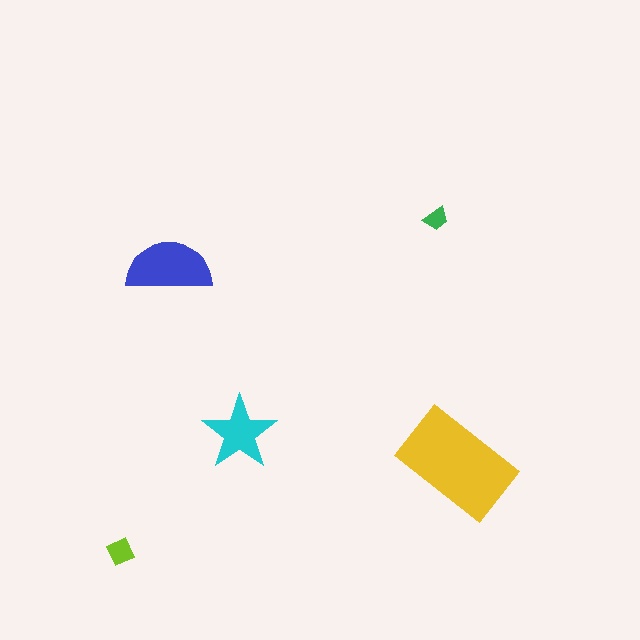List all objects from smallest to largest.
The green trapezoid, the lime diamond, the cyan star, the blue semicircle, the yellow rectangle.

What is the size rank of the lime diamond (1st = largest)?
4th.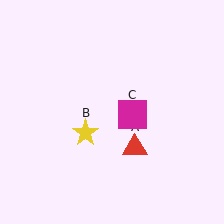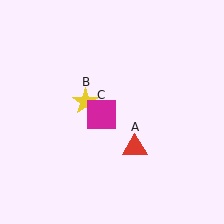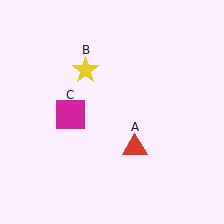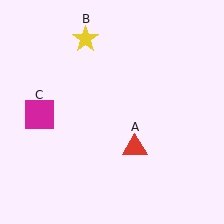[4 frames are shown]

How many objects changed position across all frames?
2 objects changed position: yellow star (object B), magenta square (object C).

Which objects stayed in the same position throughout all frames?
Red triangle (object A) remained stationary.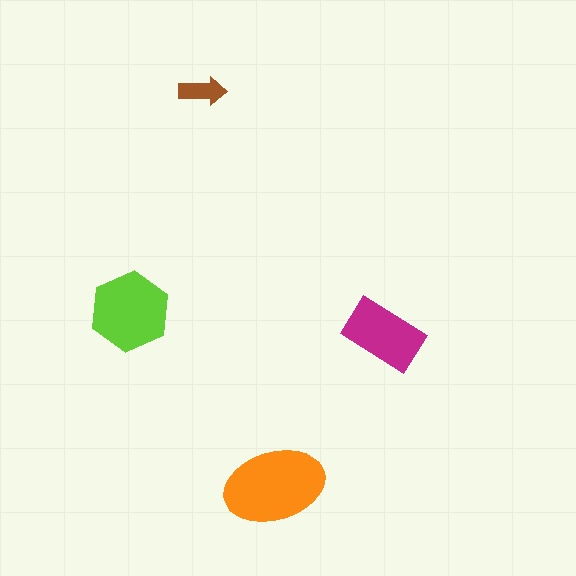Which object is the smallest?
The brown arrow.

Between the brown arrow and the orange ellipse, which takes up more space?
The orange ellipse.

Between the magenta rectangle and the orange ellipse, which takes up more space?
The orange ellipse.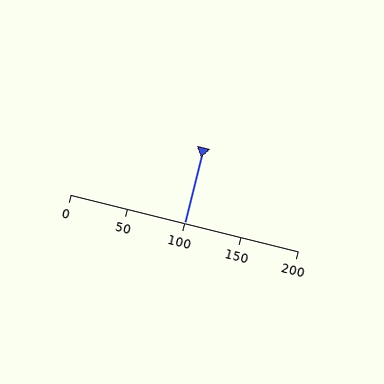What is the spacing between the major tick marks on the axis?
The major ticks are spaced 50 apart.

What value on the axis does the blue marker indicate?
The marker indicates approximately 100.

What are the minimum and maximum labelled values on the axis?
The axis runs from 0 to 200.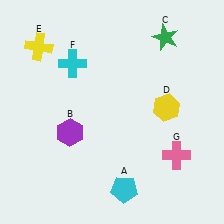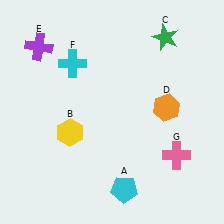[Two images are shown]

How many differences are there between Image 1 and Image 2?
There are 3 differences between the two images.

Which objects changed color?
B changed from purple to yellow. D changed from yellow to orange. E changed from yellow to purple.